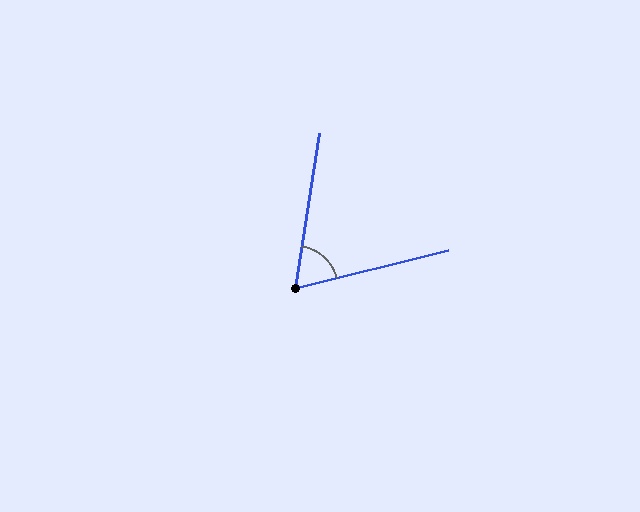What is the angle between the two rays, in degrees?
Approximately 67 degrees.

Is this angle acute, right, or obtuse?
It is acute.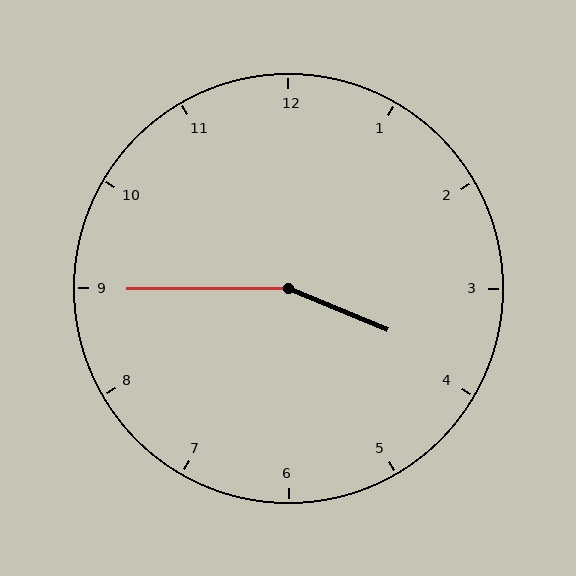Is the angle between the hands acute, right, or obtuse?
It is obtuse.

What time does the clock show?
3:45.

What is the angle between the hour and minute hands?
Approximately 158 degrees.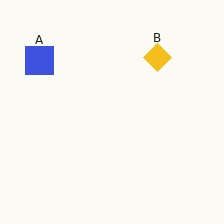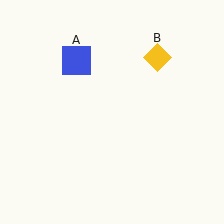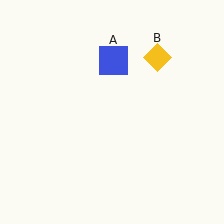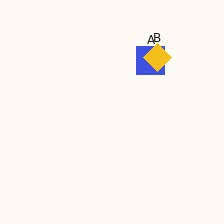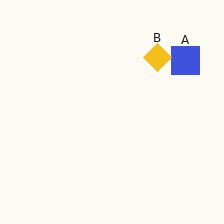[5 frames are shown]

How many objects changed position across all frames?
1 object changed position: blue square (object A).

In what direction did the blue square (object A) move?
The blue square (object A) moved right.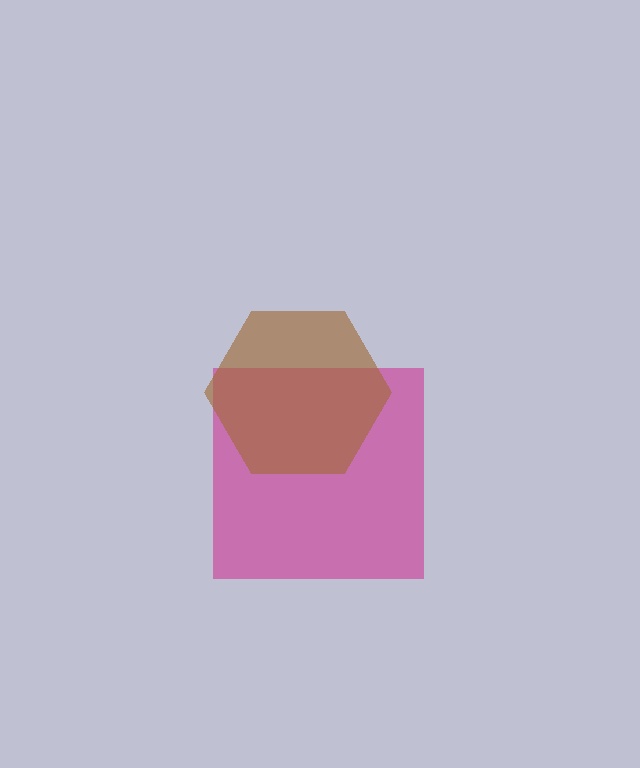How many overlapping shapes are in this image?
There are 2 overlapping shapes in the image.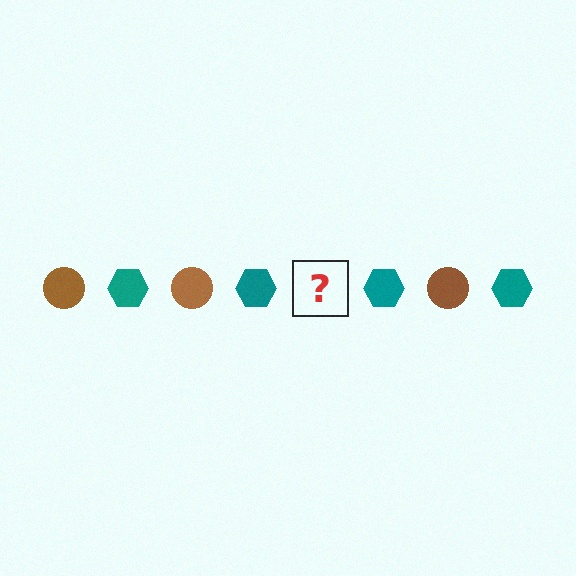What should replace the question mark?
The question mark should be replaced with a brown circle.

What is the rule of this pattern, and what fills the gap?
The rule is that the pattern alternates between brown circle and teal hexagon. The gap should be filled with a brown circle.